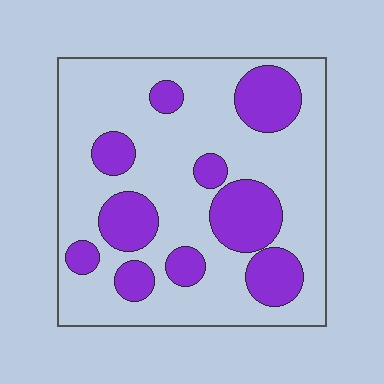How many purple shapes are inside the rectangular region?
10.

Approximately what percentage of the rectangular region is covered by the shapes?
Approximately 30%.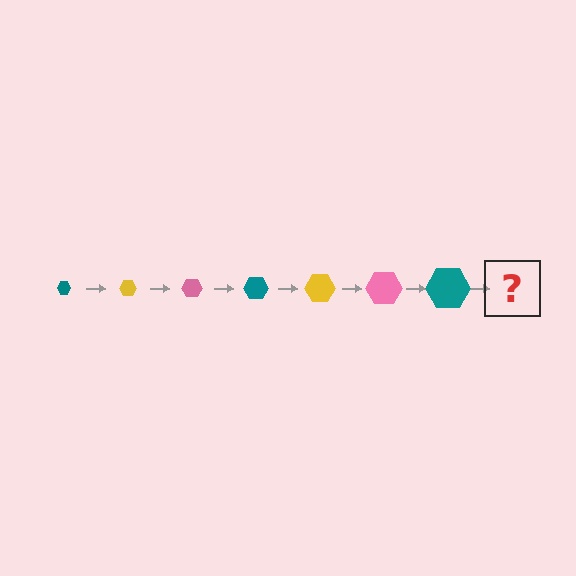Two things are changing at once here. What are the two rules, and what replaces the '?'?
The two rules are that the hexagon grows larger each step and the color cycles through teal, yellow, and pink. The '?' should be a yellow hexagon, larger than the previous one.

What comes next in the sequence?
The next element should be a yellow hexagon, larger than the previous one.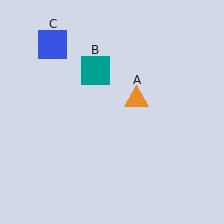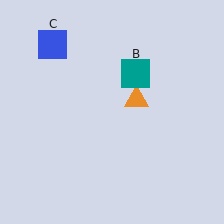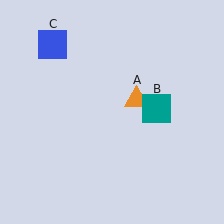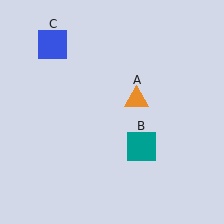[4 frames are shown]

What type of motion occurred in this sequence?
The teal square (object B) rotated clockwise around the center of the scene.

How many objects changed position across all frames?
1 object changed position: teal square (object B).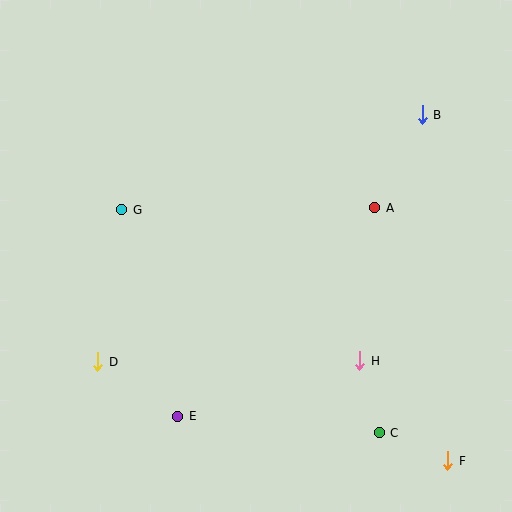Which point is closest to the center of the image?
Point A at (375, 208) is closest to the center.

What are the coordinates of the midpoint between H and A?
The midpoint between H and A is at (367, 284).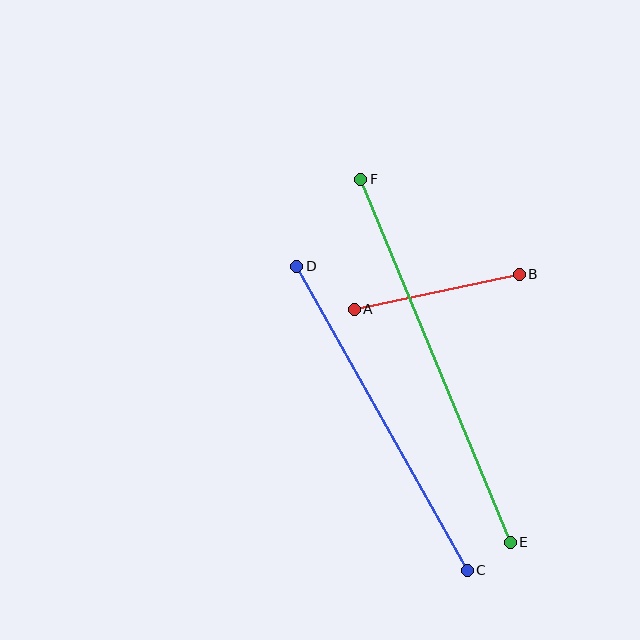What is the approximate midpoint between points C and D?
The midpoint is at approximately (382, 418) pixels.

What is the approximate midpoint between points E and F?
The midpoint is at approximately (435, 361) pixels.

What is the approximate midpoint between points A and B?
The midpoint is at approximately (437, 292) pixels.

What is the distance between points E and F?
The distance is approximately 393 pixels.